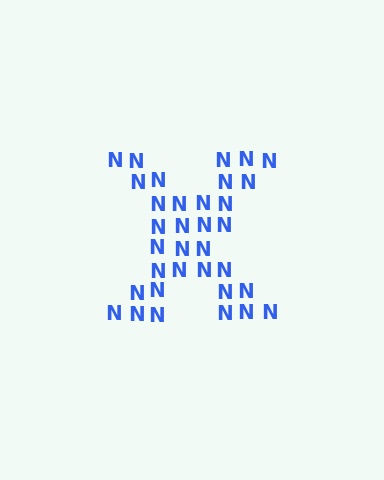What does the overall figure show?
The overall figure shows the letter X.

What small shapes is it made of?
It is made of small letter N's.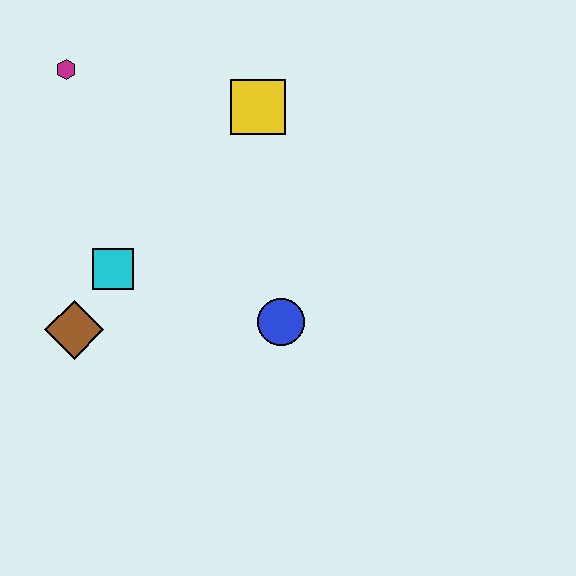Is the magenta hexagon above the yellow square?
Yes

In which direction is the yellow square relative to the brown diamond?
The yellow square is above the brown diamond.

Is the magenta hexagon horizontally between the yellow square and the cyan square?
No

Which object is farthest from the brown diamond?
The yellow square is farthest from the brown diamond.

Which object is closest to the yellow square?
The magenta hexagon is closest to the yellow square.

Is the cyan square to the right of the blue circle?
No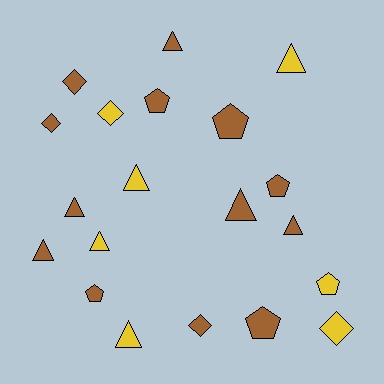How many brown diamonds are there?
There are 3 brown diamonds.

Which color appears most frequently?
Brown, with 13 objects.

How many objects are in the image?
There are 20 objects.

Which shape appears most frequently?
Triangle, with 9 objects.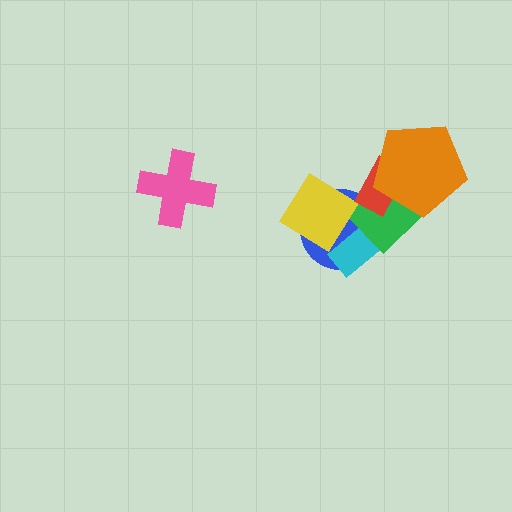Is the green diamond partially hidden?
Yes, it is partially covered by another shape.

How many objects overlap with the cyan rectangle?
2 objects overlap with the cyan rectangle.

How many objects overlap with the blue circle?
4 objects overlap with the blue circle.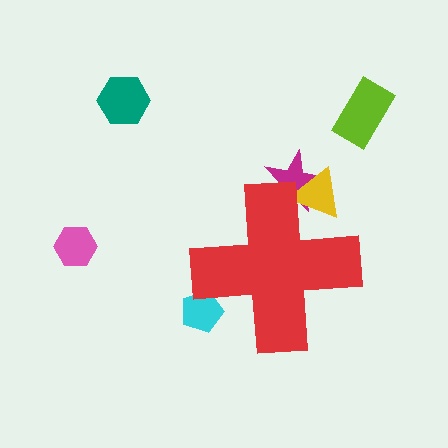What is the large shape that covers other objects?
A red cross.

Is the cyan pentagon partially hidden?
Yes, the cyan pentagon is partially hidden behind the red cross.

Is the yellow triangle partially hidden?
Yes, the yellow triangle is partially hidden behind the red cross.